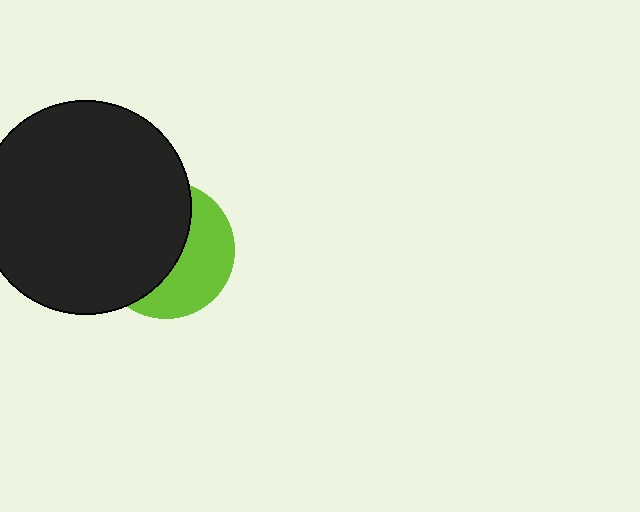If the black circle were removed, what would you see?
You would see the complete lime circle.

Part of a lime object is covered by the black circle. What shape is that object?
It is a circle.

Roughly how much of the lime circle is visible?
A small part of it is visible (roughly 43%).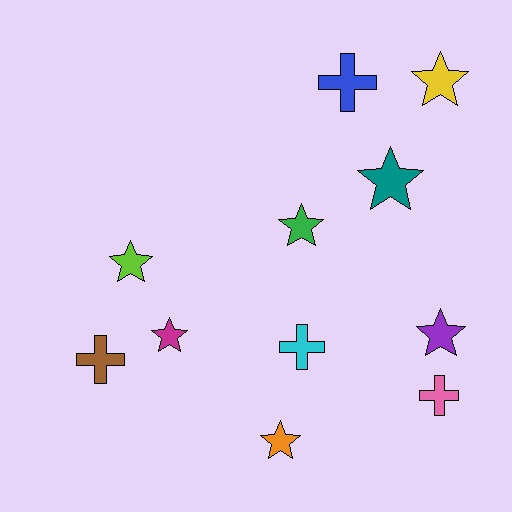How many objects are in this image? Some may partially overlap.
There are 11 objects.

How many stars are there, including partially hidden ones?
There are 7 stars.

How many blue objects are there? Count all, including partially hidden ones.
There is 1 blue object.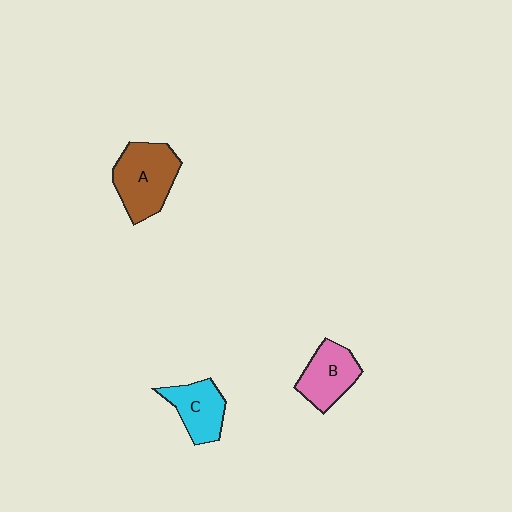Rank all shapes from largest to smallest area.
From largest to smallest: A (brown), B (pink), C (cyan).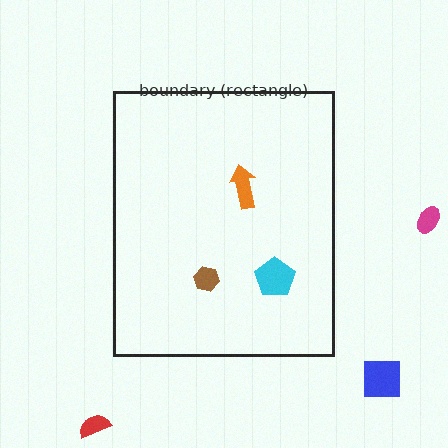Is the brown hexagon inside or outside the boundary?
Inside.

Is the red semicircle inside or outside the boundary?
Outside.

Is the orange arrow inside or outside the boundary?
Inside.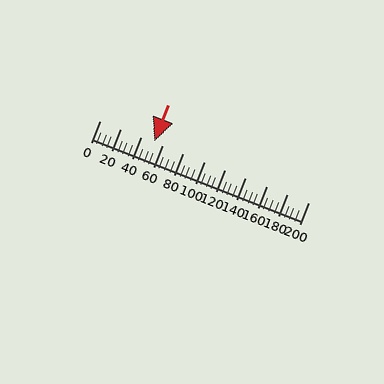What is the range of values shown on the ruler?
The ruler shows values from 0 to 200.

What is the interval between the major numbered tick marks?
The major tick marks are spaced 20 units apart.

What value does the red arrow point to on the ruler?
The red arrow points to approximately 52.